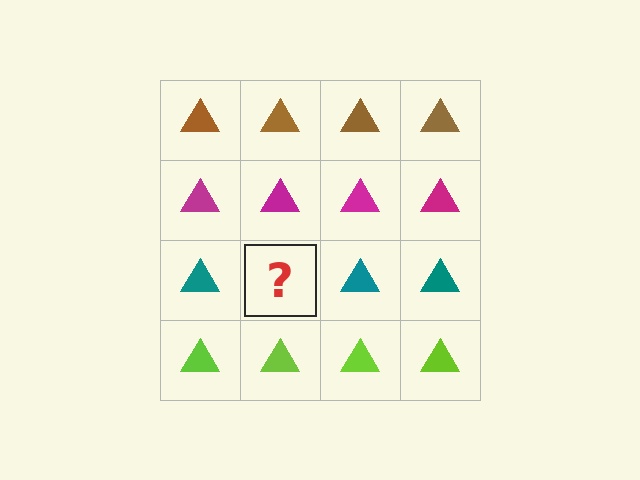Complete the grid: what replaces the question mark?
The question mark should be replaced with a teal triangle.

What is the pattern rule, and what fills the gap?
The rule is that each row has a consistent color. The gap should be filled with a teal triangle.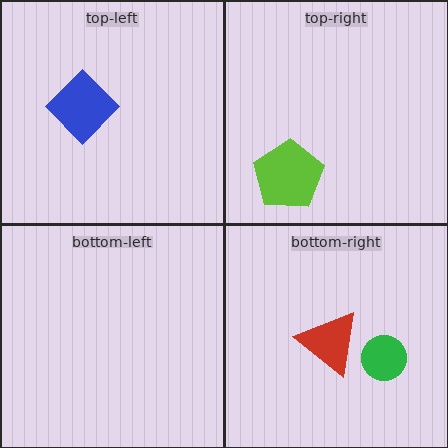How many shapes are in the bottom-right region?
2.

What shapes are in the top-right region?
The lime pentagon.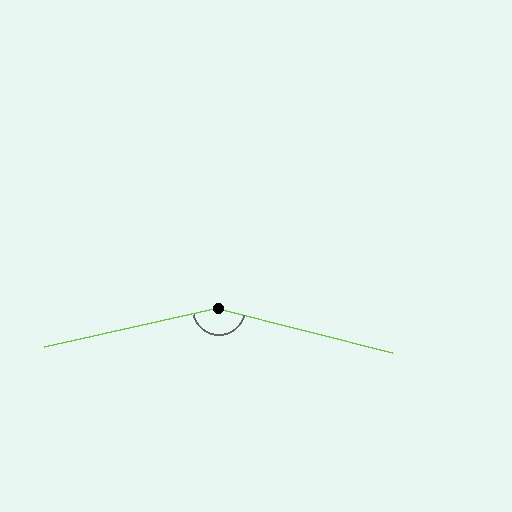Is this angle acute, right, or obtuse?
It is obtuse.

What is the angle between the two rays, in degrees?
Approximately 153 degrees.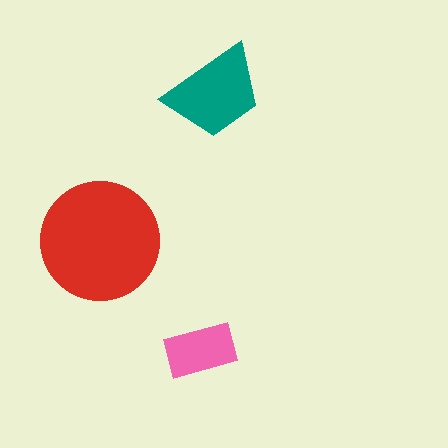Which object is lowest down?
The pink rectangle is bottommost.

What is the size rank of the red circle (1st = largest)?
1st.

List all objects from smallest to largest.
The pink rectangle, the teal trapezoid, the red circle.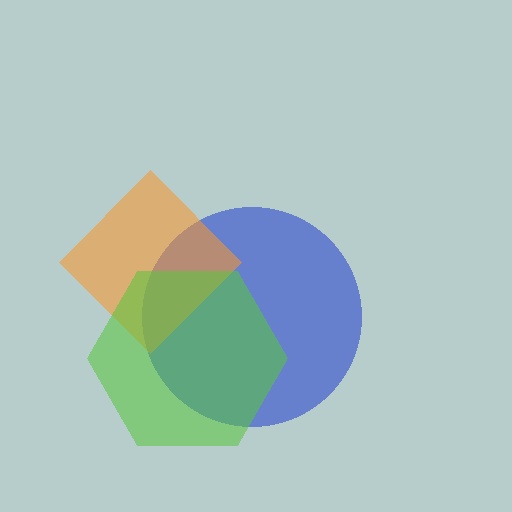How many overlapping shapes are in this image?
There are 3 overlapping shapes in the image.